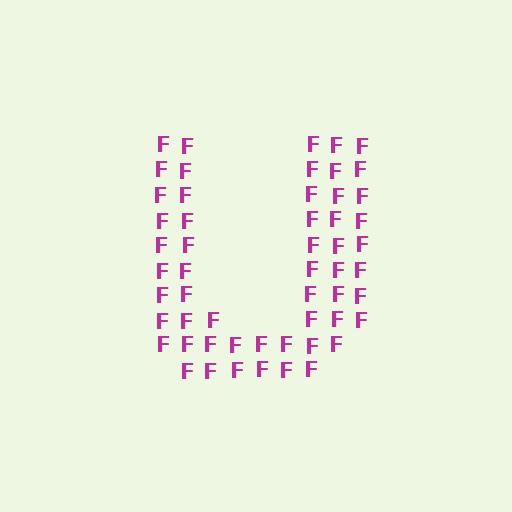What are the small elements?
The small elements are letter F's.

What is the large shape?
The large shape is the letter U.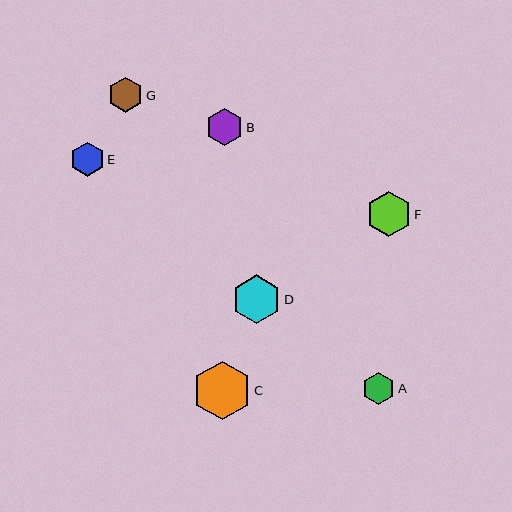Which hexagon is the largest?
Hexagon C is the largest with a size of approximately 59 pixels.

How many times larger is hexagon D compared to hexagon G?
Hexagon D is approximately 1.4 times the size of hexagon G.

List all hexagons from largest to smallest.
From largest to smallest: C, D, F, B, G, E, A.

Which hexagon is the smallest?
Hexagon A is the smallest with a size of approximately 33 pixels.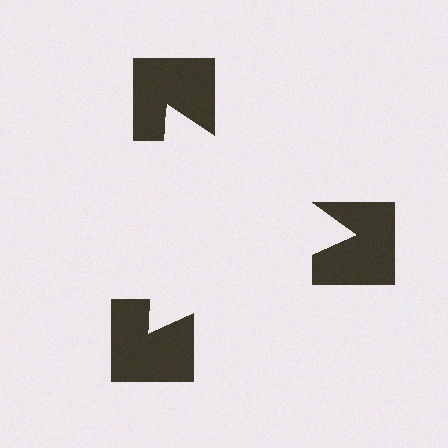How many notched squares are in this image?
There are 3 — one at each vertex of the illusory triangle.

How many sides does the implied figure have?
3 sides.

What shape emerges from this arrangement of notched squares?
An illusory triangle — its edges are inferred from the aligned wedge cuts in the notched squares, not physically drawn.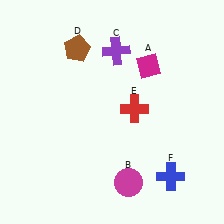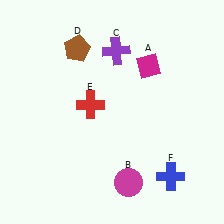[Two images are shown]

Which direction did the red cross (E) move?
The red cross (E) moved left.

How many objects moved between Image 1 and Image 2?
1 object moved between the two images.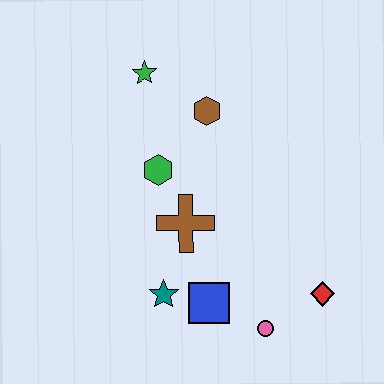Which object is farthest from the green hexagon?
The red diamond is farthest from the green hexagon.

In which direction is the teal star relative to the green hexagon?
The teal star is below the green hexagon.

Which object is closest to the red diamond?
The pink circle is closest to the red diamond.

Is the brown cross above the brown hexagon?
No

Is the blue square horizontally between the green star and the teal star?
No